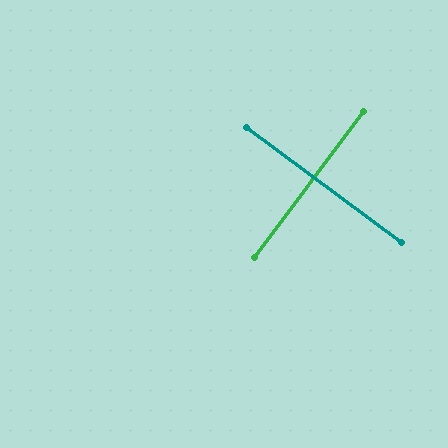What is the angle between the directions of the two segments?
Approximately 90 degrees.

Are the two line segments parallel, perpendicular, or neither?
Perpendicular — they meet at approximately 90°.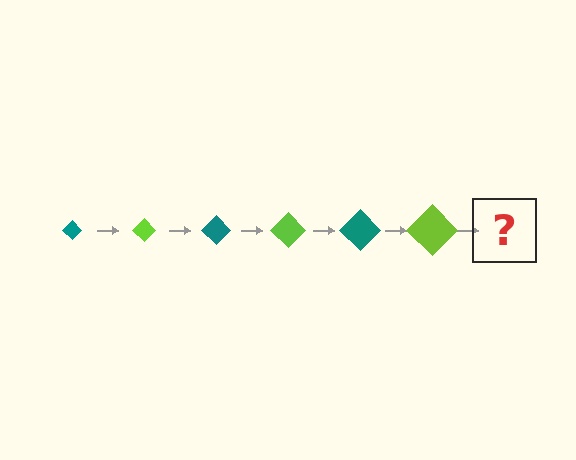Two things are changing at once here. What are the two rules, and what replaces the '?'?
The two rules are that the diamond grows larger each step and the color cycles through teal and lime. The '?' should be a teal diamond, larger than the previous one.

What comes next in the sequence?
The next element should be a teal diamond, larger than the previous one.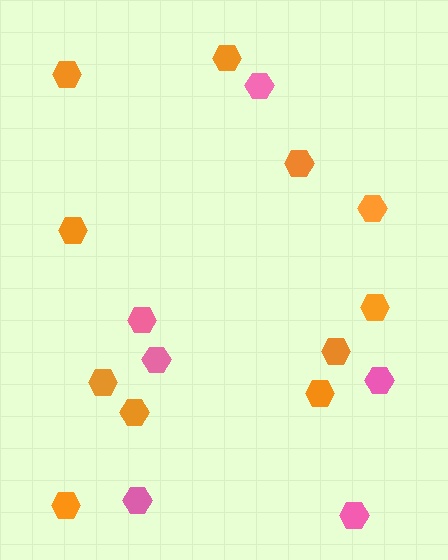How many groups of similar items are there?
There are 2 groups: one group of orange hexagons (11) and one group of pink hexagons (6).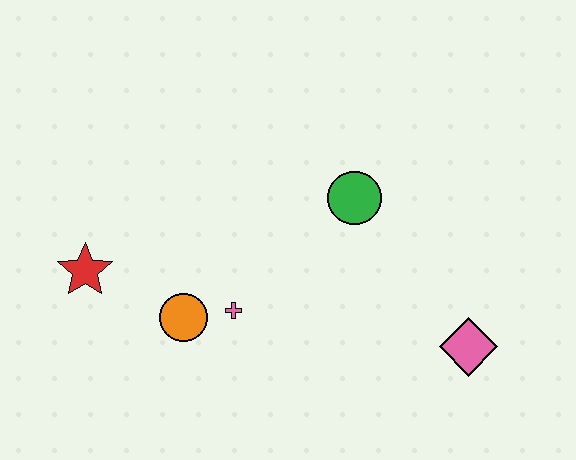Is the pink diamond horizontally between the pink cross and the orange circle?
No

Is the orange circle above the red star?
No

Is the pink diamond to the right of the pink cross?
Yes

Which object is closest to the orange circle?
The pink cross is closest to the orange circle.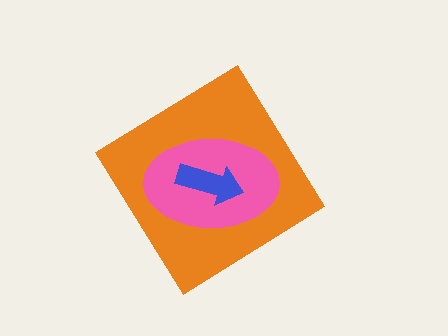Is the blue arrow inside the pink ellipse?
Yes.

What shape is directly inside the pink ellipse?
The blue arrow.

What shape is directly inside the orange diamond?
The pink ellipse.